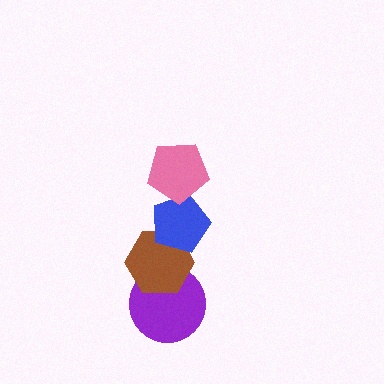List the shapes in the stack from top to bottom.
From top to bottom: the pink pentagon, the blue pentagon, the brown hexagon, the purple circle.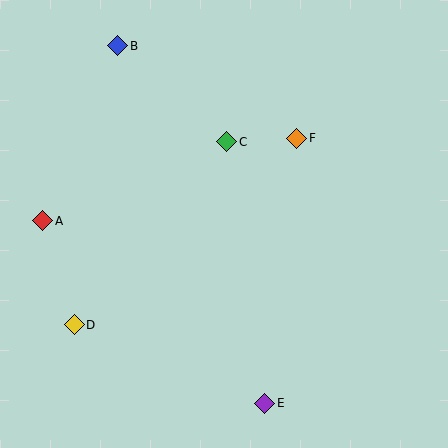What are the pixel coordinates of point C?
Point C is at (227, 142).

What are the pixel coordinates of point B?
Point B is at (118, 46).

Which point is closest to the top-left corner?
Point B is closest to the top-left corner.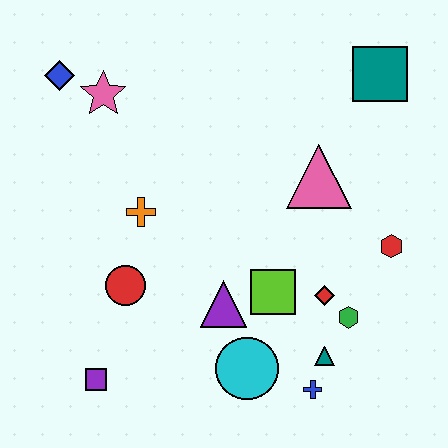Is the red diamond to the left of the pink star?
No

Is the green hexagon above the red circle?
No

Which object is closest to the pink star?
The blue diamond is closest to the pink star.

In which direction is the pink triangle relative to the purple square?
The pink triangle is to the right of the purple square.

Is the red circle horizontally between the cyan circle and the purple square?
Yes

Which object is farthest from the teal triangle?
The blue diamond is farthest from the teal triangle.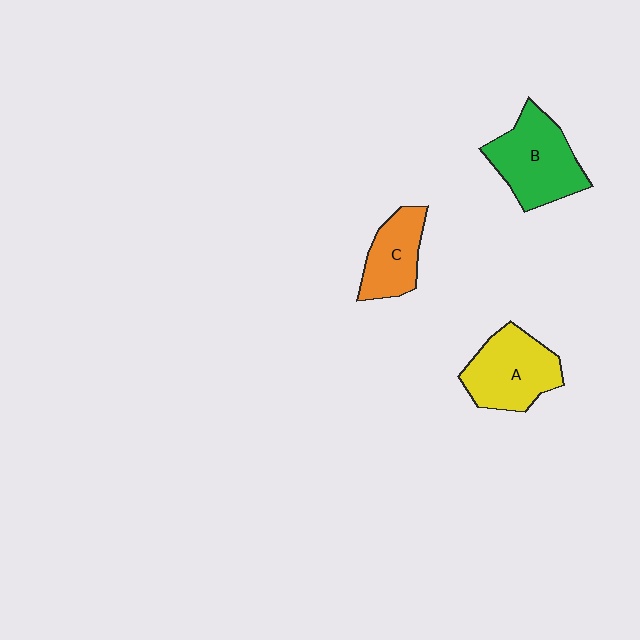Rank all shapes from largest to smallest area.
From largest to smallest: B (green), A (yellow), C (orange).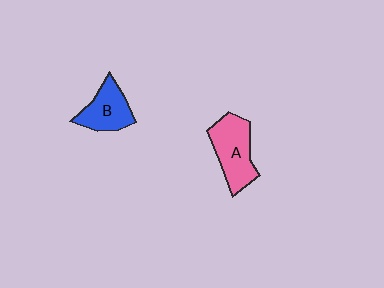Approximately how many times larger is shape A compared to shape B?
Approximately 1.3 times.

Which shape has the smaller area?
Shape B (blue).